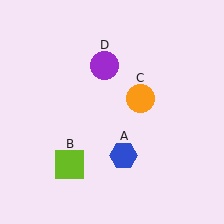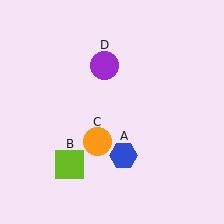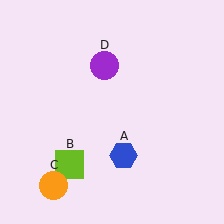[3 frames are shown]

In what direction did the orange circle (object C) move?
The orange circle (object C) moved down and to the left.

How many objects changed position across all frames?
1 object changed position: orange circle (object C).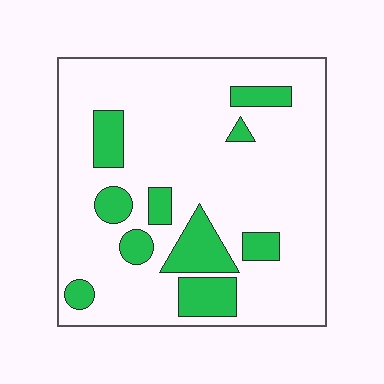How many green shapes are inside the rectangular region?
10.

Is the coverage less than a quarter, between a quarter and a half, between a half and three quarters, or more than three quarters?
Less than a quarter.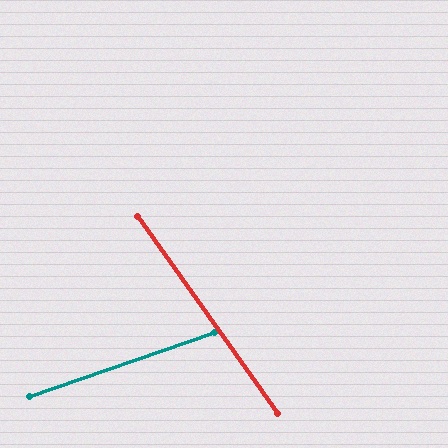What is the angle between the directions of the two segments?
Approximately 73 degrees.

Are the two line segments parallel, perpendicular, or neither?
Neither parallel nor perpendicular — they differ by about 73°.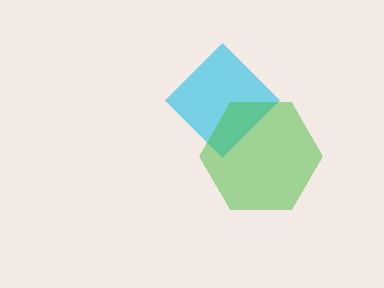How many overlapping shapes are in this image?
There are 2 overlapping shapes in the image.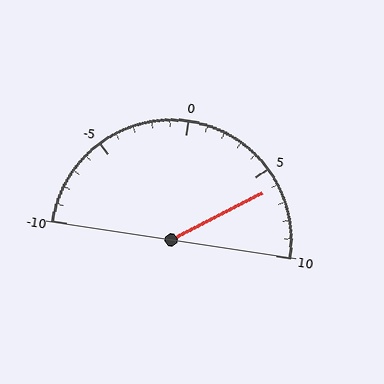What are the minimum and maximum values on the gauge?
The gauge ranges from -10 to 10.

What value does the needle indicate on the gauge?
The needle indicates approximately 6.